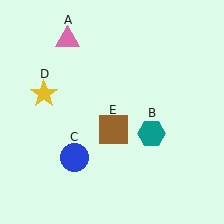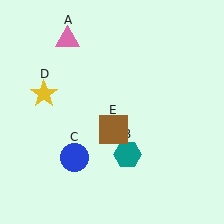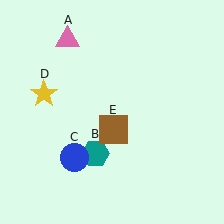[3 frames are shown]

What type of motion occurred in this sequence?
The teal hexagon (object B) rotated clockwise around the center of the scene.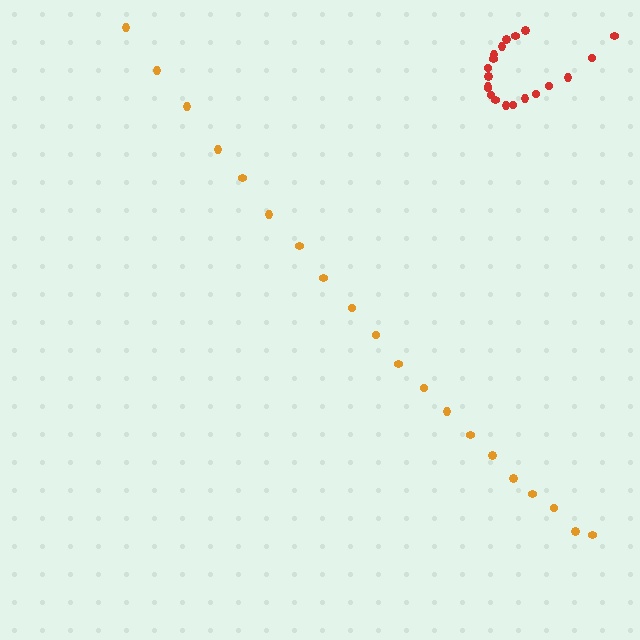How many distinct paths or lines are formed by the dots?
There are 2 distinct paths.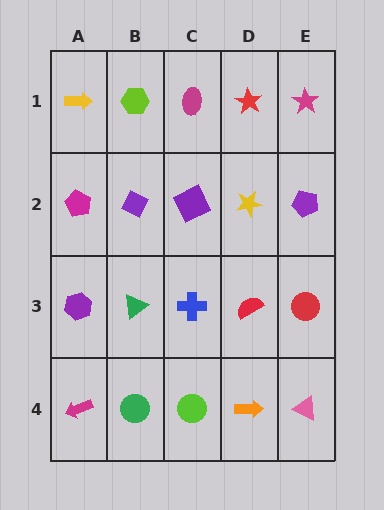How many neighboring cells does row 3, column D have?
4.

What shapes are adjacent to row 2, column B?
A lime hexagon (row 1, column B), a green triangle (row 3, column B), a magenta pentagon (row 2, column A), a purple square (row 2, column C).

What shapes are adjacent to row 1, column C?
A purple square (row 2, column C), a lime hexagon (row 1, column B), a red star (row 1, column D).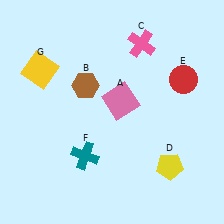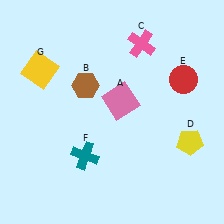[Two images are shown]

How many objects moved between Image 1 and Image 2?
1 object moved between the two images.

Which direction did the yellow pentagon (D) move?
The yellow pentagon (D) moved up.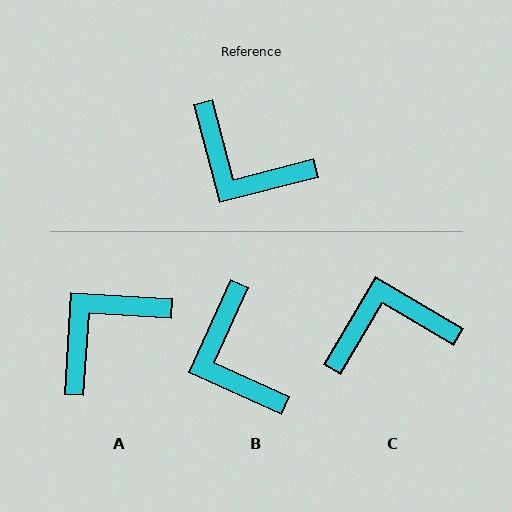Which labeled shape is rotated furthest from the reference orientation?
C, about 135 degrees away.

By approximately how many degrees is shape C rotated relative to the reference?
Approximately 135 degrees clockwise.